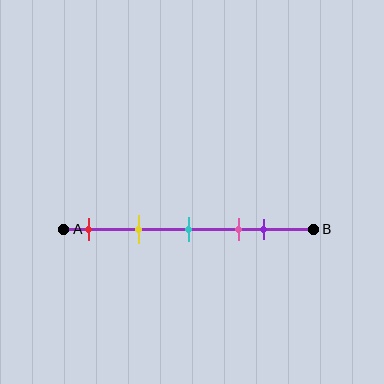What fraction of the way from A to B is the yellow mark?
The yellow mark is approximately 30% (0.3) of the way from A to B.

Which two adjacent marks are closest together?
The pink and purple marks are the closest adjacent pair.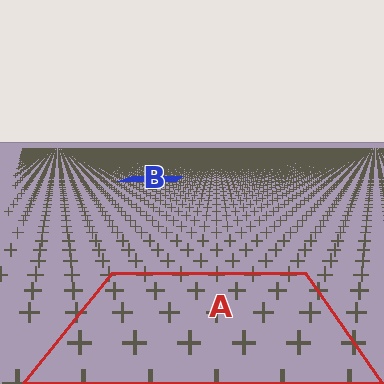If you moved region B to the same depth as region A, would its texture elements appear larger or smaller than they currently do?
They would appear larger. At a closer depth, the same texture elements are projected at a bigger on-screen size.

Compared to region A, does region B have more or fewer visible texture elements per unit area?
Region B has more texture elements per unit area — they are packed more densely because it is farther away.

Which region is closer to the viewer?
Region A is closer. The texture elements there are larger and more spread out.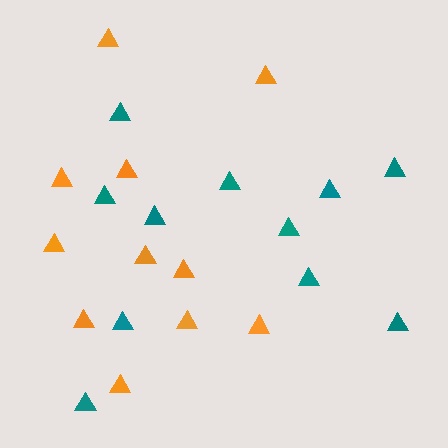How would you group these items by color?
There are 2 groups: one group of teal triangles (11) and one group of orange triangles (11).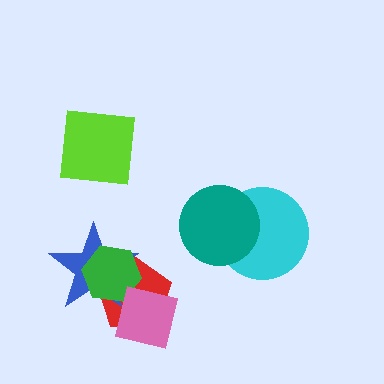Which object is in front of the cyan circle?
The teal circle is in front of the cyan circle.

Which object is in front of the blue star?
The green hexagon is in front of the blue star.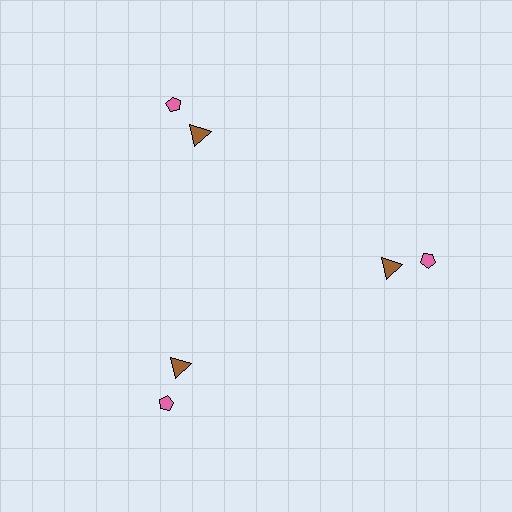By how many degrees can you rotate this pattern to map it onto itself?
The pattern maps onto itself every 120 degrees of rotation.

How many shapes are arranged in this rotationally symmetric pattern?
There are 6 shapes, arranged in 3 groups of 2.